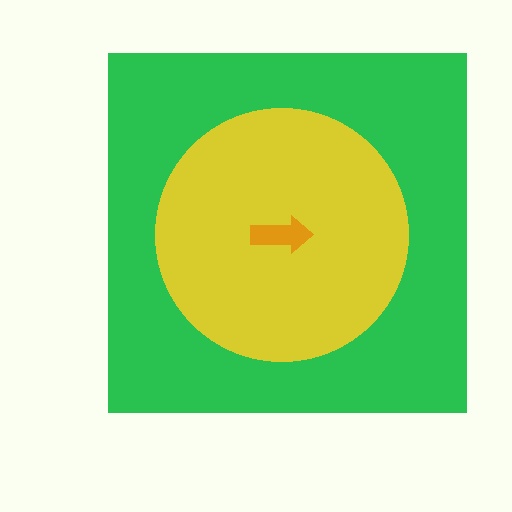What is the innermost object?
The orange arrow.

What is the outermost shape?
The green square.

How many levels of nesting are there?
3.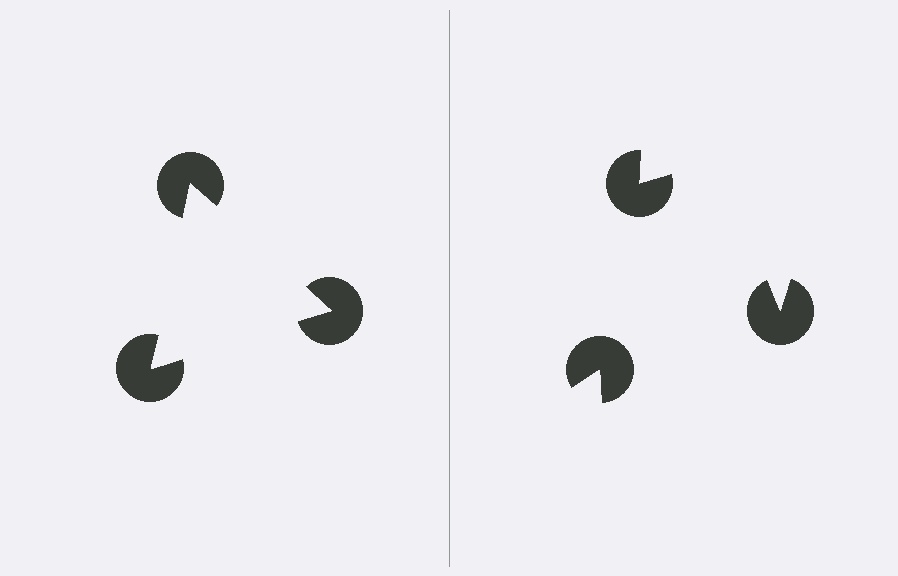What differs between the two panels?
The pac-man discs are positioned identically on both sides; only the wedge orientations differ. On the left they align to a triangle; on the right they are misaligned.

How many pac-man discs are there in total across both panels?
6 — 3 on each side.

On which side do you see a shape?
An illusory triangle appears on the left side. On the right side the wedge cuts are rotated, so no coherent shape forms.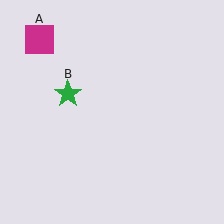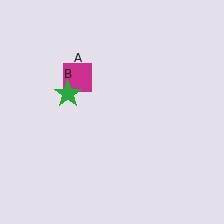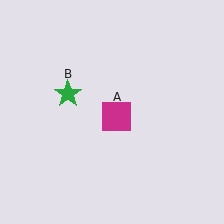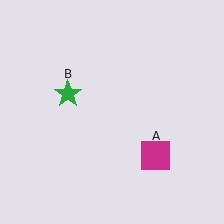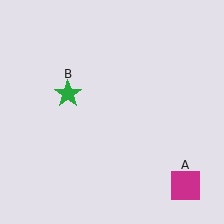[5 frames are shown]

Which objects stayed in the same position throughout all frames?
Green star (object B) remained stationary.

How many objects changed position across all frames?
1 object changed position: magenta square (object A).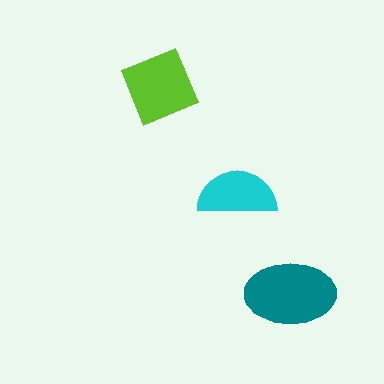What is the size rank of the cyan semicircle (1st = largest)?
3rd.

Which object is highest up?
The lime square is topmost.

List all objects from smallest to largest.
The cyan semicircle, the lime square, the teal ellipse.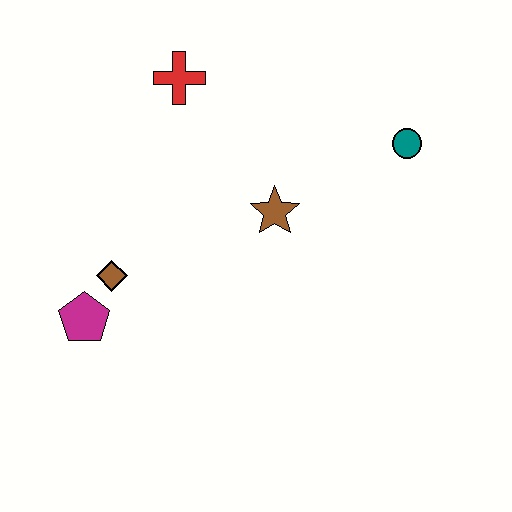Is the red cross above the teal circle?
Yes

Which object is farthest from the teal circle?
The magenta pentagon is farthest from the teal circle.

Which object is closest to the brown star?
The teal circle is closest to the brown star.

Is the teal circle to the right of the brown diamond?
Yes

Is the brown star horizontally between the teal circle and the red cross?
Yes